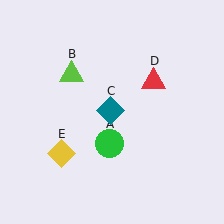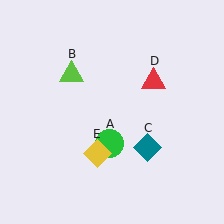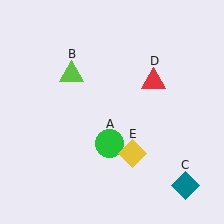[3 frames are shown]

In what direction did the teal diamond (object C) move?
The teal diamond (object C) moved down and to the right.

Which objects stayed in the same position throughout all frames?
Green circle (object A) and lime triangle (object B) and red triangle (object D) remained stationary.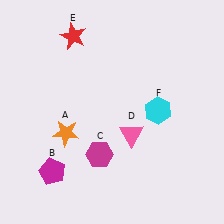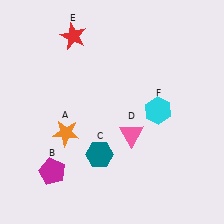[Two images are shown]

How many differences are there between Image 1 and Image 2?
There is 1 difference between the two images.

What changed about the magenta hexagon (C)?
In Image 1, C is magenta. In Image 2, it changed to teal.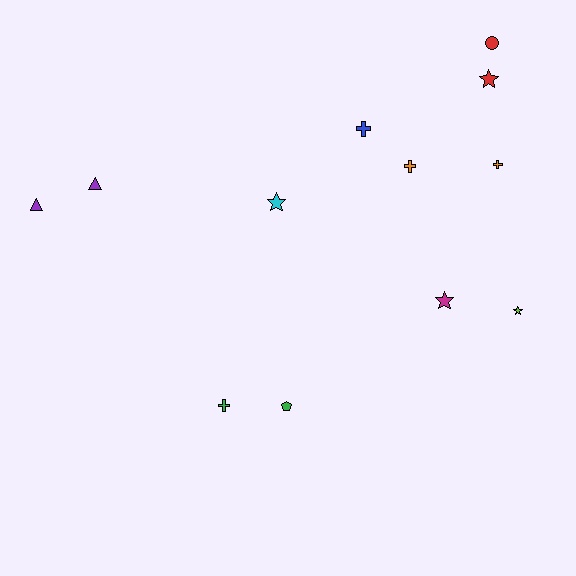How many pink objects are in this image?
There are no pink objects.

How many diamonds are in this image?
There are no diamonds.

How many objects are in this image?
There are 12 objects.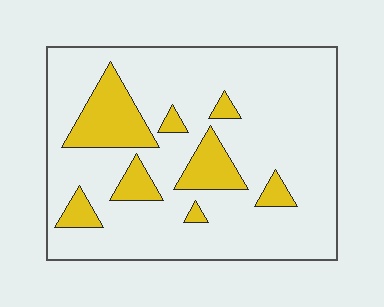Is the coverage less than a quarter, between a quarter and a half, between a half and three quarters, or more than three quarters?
Less than a quarter.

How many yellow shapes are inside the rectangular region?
8.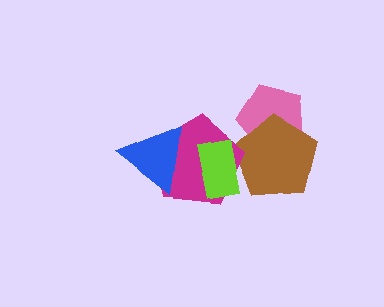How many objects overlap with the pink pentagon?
1 object overlaps with the pink pentagon.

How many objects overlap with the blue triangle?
1 object overlaps with the blue triangle.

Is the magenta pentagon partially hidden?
Yes, it is partially covered by another shape.